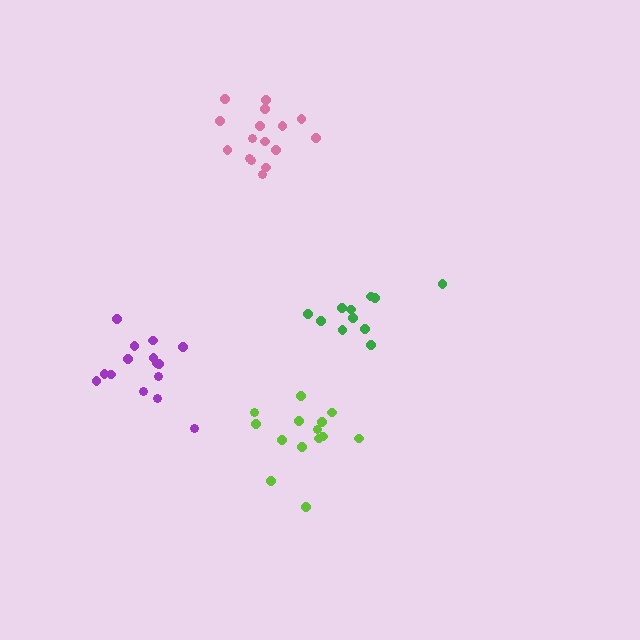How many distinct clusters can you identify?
There are 4 distinct clusters.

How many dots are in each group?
Group 1: 16 dots, Group 2: 11 dots, Group 3: 14 dots, Group 4: 15 dots (56 total).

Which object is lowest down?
The lime cluster is bottommost.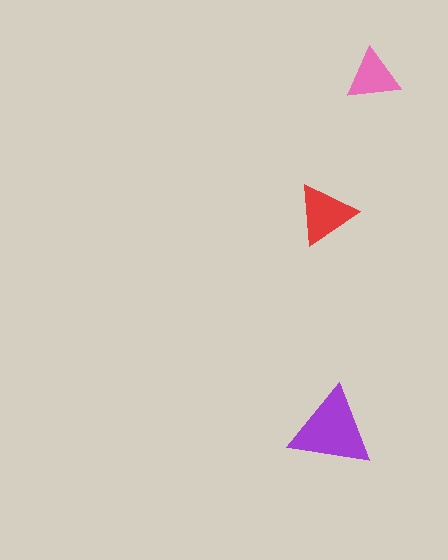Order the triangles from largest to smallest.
the purple one, the red one, the pink one.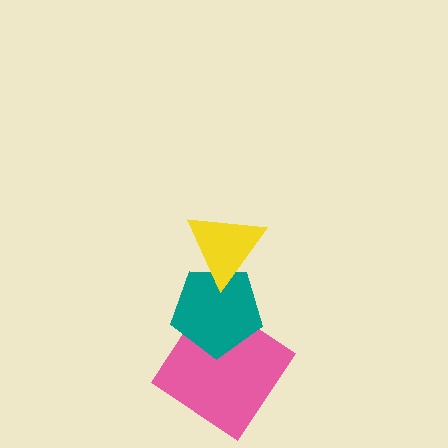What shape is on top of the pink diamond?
The teal pentagon is on top of the pink diamond.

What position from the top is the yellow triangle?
The yellow triangle is 1st from the top.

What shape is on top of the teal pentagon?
The yellow triangle is on top of the teal pentagon.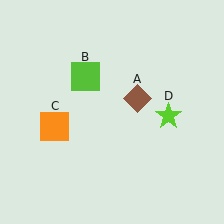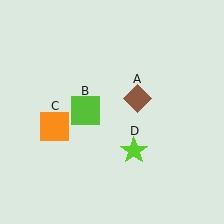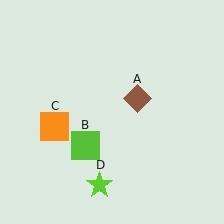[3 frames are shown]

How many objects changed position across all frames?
2 objects changed position: lime square (object B), lime star (object D).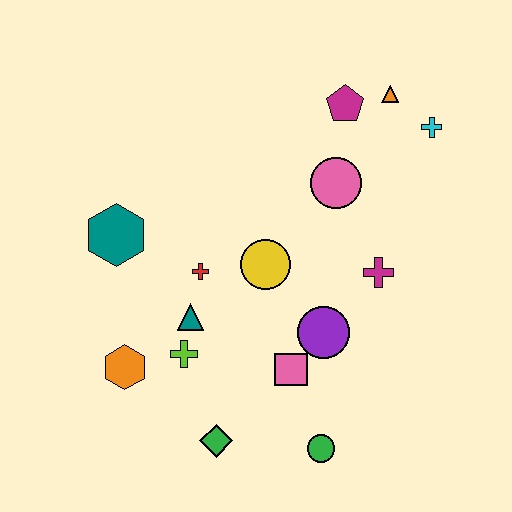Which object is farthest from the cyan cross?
The orange hexagon is farthest from the cyan cross.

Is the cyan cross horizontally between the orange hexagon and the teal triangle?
No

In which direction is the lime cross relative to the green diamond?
The lime cross is above the green diamond.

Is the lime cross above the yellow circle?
No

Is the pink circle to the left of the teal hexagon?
No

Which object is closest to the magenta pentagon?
The orange triangle is closest to the magenta pentagon.